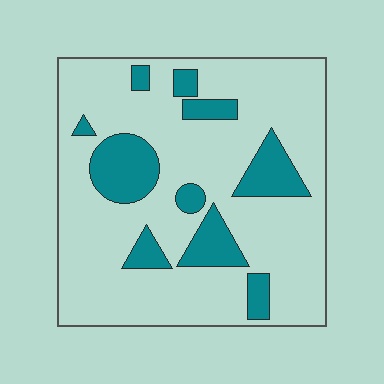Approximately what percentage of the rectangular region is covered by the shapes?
Approximately 20%.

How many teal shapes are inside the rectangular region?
10.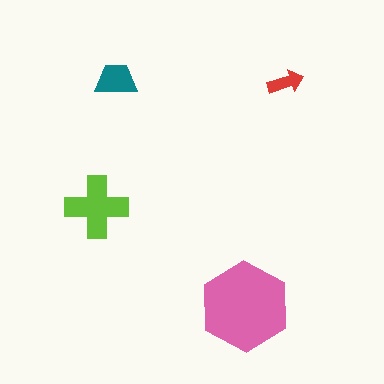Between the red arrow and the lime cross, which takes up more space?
The lime cross.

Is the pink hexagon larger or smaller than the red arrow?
Larger.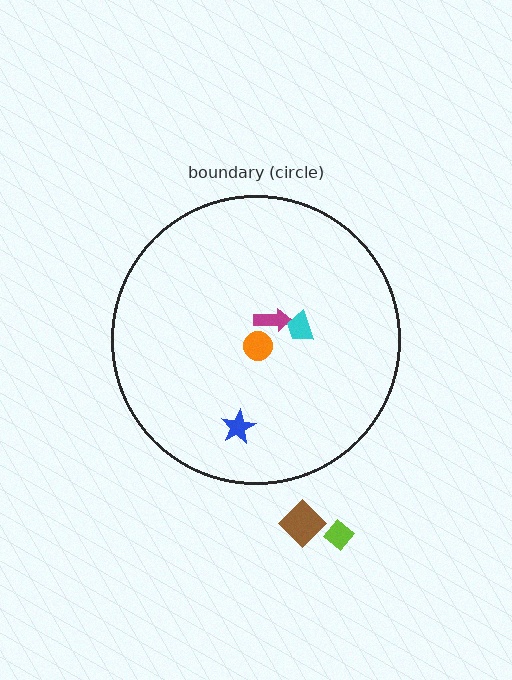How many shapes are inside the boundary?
4 inside, 2 outside.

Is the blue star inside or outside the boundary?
Inside.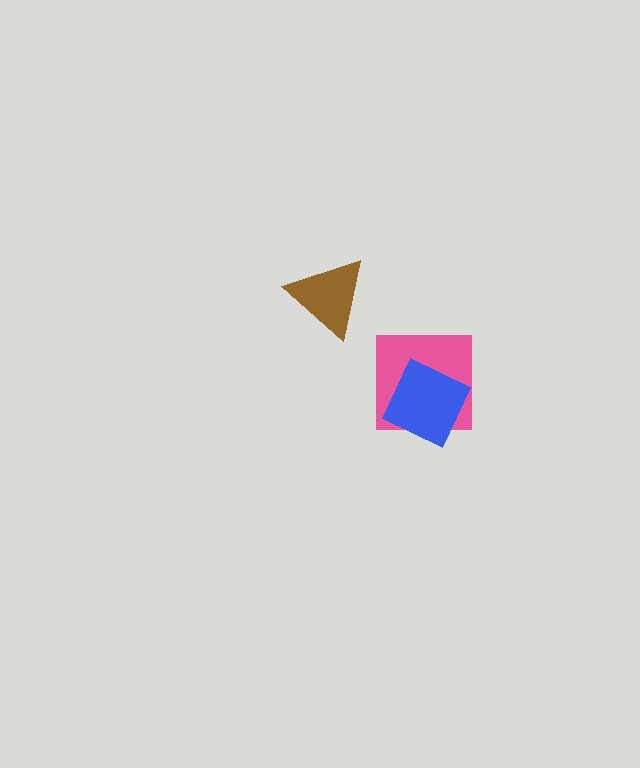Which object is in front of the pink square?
The blue diamond is in front of the pink square.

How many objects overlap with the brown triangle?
0 objects overlap with the brown triangle.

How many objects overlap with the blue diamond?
1 object overlaps with the blue diamond.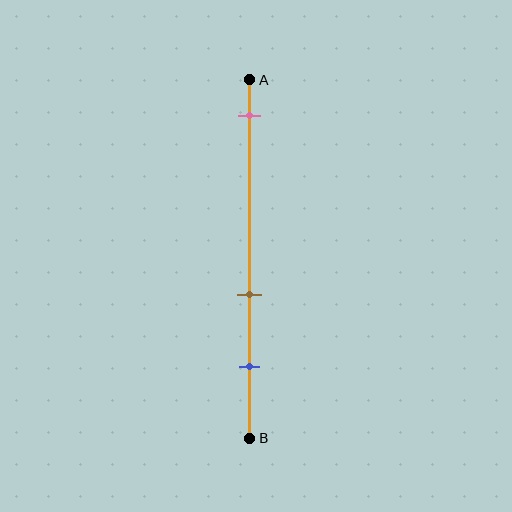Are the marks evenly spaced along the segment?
No, the marks are not evenly spaced.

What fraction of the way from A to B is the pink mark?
The pink mark is approximately 10% (0.1) of the way from A to B.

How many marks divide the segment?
There are 3 marks dividing the segment.